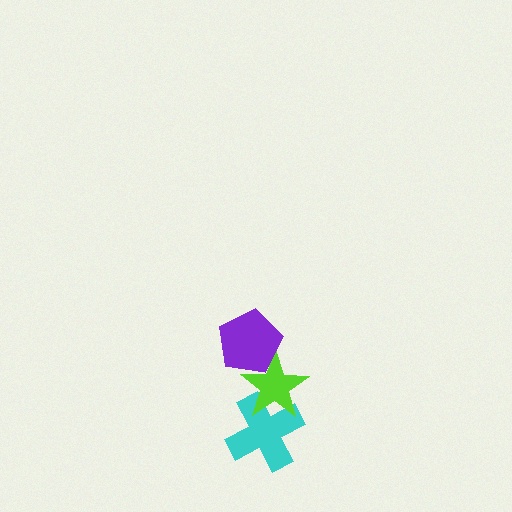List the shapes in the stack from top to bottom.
From top to bottom: the purple pentagon, the lime star, the cyan cross.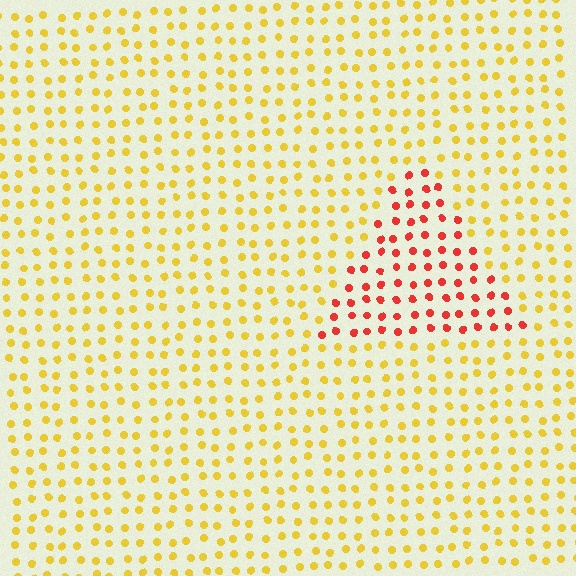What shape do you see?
I see a triangle.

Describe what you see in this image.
The image is filled with small yellow elements in a uniform arrangement. A triangle-shaped region is visible where the elements are tinted to a slightly different hue, forming a subtle color boundary.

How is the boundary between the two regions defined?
The boundary is defined purely by a slight shift in hue (about 50 degrees). Spacing, size, and orientation are identical on both sides.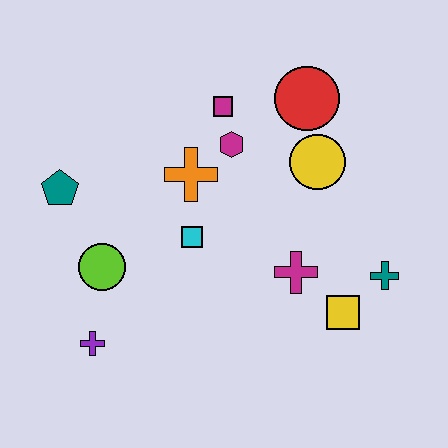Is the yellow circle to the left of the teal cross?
Yes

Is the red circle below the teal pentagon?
No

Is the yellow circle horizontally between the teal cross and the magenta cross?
Yes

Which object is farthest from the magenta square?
The purple cross is farthest from the magenta square.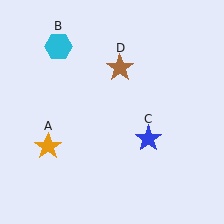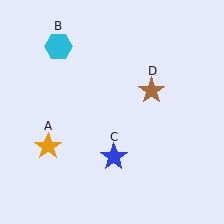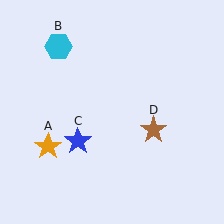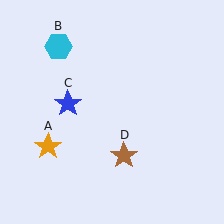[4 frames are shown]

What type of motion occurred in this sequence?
The blue star (object C), brown star (object D) rotated clockwise around the center of the scene.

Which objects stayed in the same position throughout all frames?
Orange star (object A) and cyan hexagon (object B) remained stationary.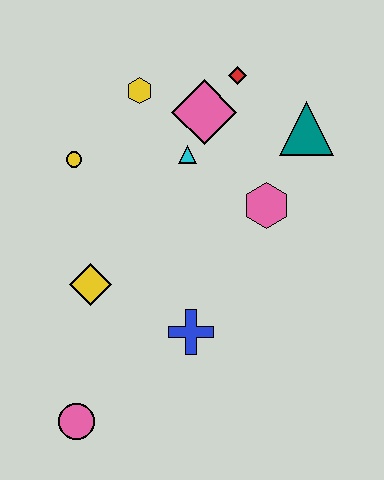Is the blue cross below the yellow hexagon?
Yes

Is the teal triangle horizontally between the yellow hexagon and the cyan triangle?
No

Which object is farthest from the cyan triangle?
The pink circle is farthest from the cyan triangle.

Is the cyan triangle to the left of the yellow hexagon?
No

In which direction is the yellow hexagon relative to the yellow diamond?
The yellow hexagon is above the yellow diamond.